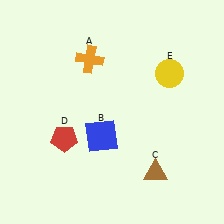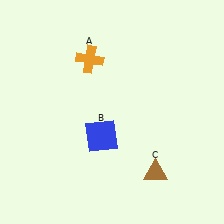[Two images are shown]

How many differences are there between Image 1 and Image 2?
There are 2 differences between the two images.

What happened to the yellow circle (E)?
The yellow circle (E) was removed in Image 2. It was in the top-right area of Image 1.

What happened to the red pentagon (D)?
The red pentagon (D) was removed in Image 2. It was in the bottom-left area of Image 1.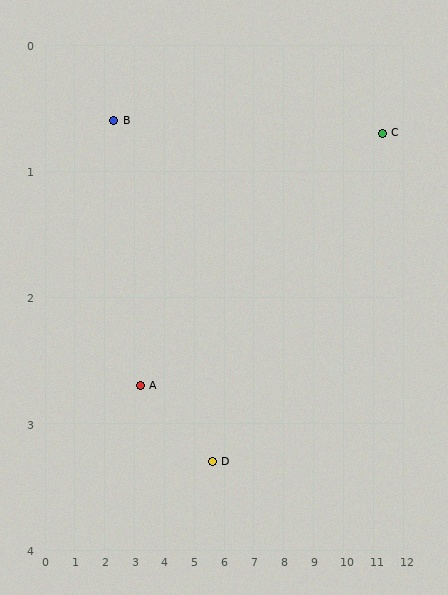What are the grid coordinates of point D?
Point D is at approximately (5.6, 3.3).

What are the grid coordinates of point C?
Point C is at approximately (11.3, 0.7).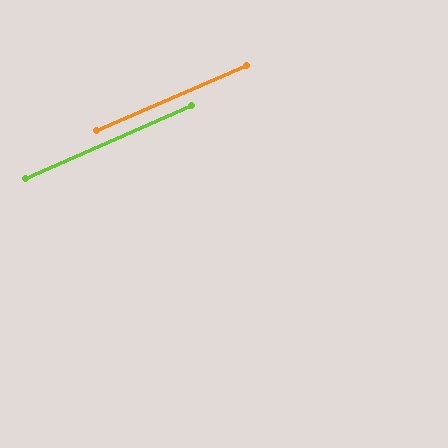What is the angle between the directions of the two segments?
Approximately 0 degrees.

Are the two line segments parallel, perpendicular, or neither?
Parallel — their directions differ by only 0.2°.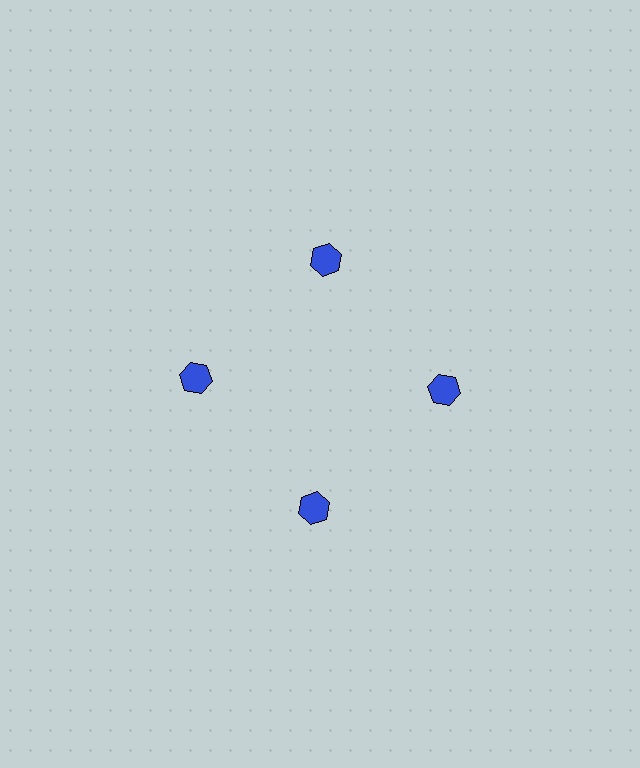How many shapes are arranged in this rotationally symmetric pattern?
There are 4 shapes, arranged in 4 groups of 1.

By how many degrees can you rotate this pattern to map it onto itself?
The pattern maps onto itself every 90 degrees of rotation.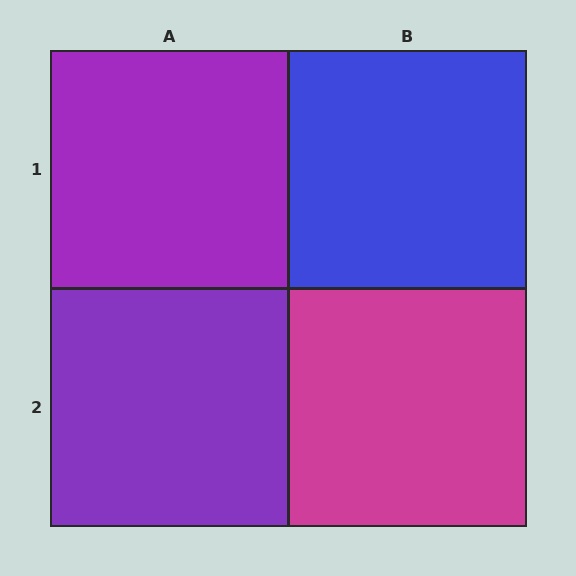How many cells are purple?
2 cells are purple.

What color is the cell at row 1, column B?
Blue.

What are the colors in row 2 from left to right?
Purple, magenta.